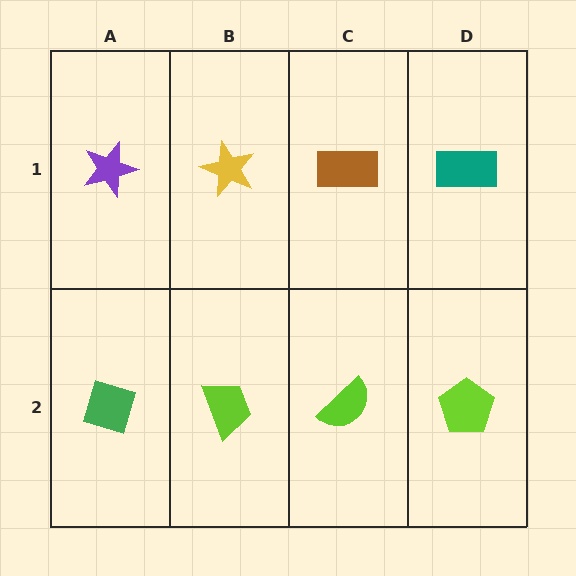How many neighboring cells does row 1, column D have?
2.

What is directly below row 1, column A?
A green diamond.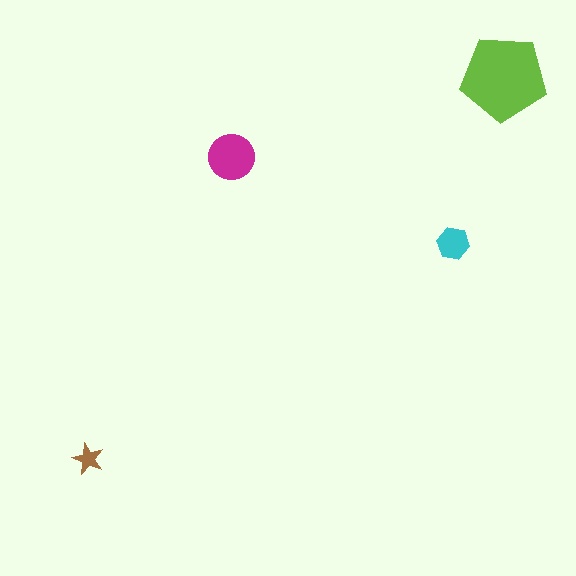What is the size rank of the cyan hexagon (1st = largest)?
3rd.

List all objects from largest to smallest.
The lime pentagon, the magenta circle, the cyan hexagon, the brown star.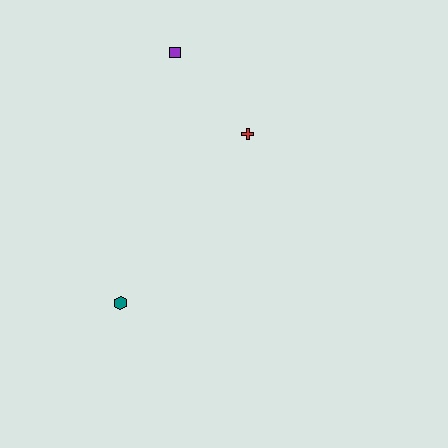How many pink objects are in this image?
There are no pink objects.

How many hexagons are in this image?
There is 1 hexagon.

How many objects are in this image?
There are 3 objects.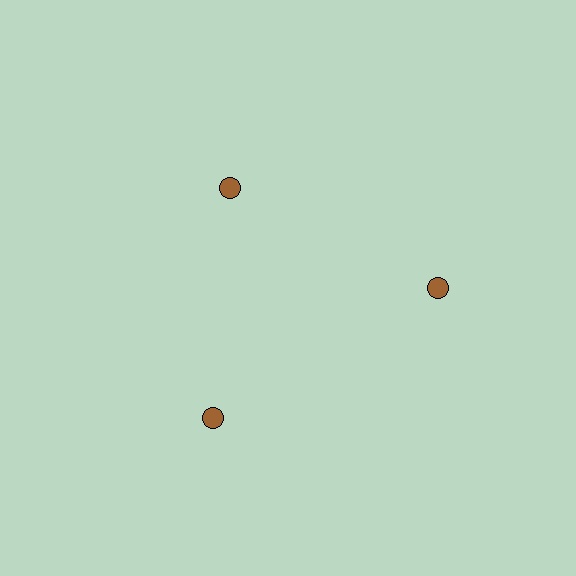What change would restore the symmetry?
The symmetry would be restored by moving it outward, back onto the ring so that all 3 circles sit at equal angles and equal distance from the center.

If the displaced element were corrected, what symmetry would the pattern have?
It would have 3-fold rotational symmetry — the pattern would map onto itself every 120 degrees.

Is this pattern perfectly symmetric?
No. The 3 brown circles are arranged in a ring, but one element near the 11 o'clock position is pulled inward toward the center, breaking the 3-fold rotational symmetry.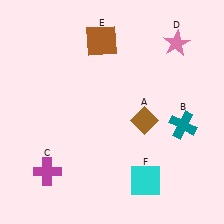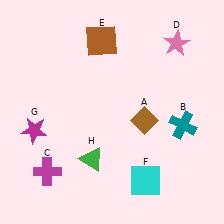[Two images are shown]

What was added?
A magenta star (G), a green triangle (H) were added in Image 2.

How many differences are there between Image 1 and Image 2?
There are 2 differences between the two images.